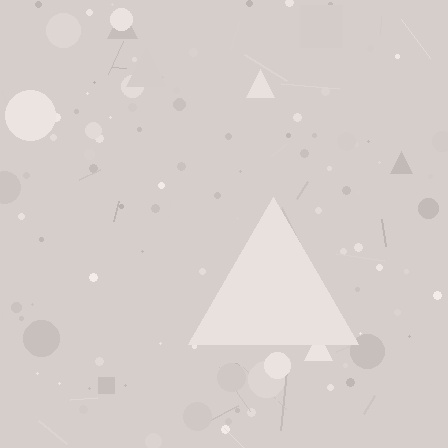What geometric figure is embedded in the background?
A triangle is embedded in the background.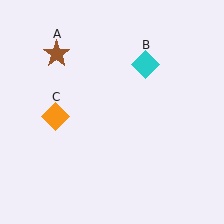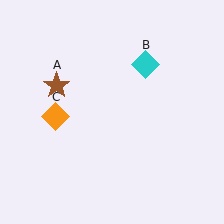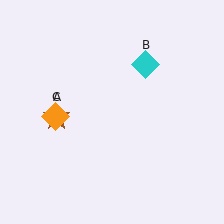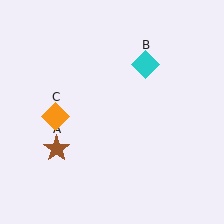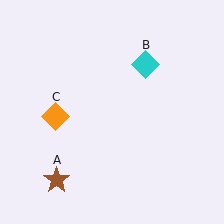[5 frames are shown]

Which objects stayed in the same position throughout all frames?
Cyan diamond (object B) and orange diamond (object C) remained stationary.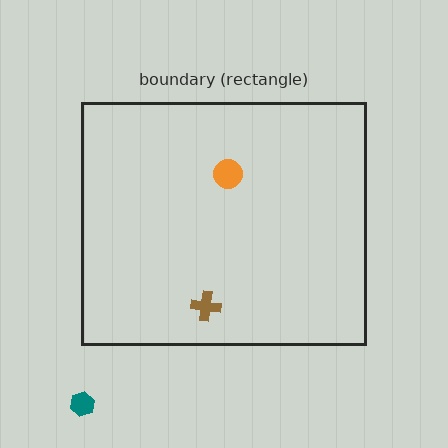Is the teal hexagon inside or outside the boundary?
Outside.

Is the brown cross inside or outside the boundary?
Inside.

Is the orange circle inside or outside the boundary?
Inside.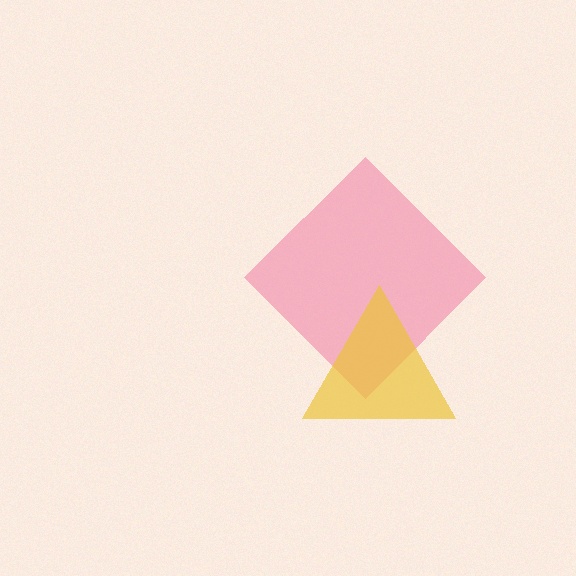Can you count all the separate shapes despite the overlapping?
Yes, there are 2 separate shapes.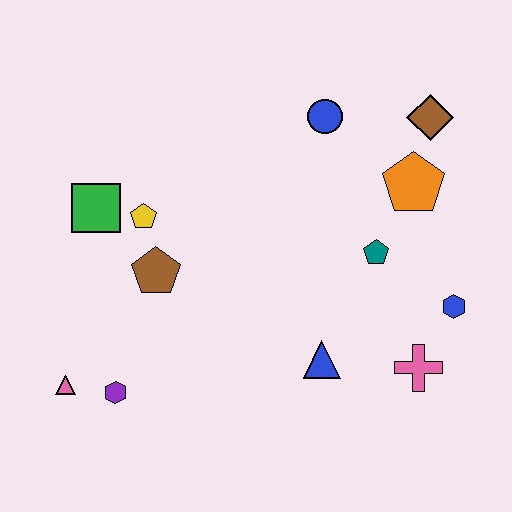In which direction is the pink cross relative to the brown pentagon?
The pink cross is to the right of the brown pentagon.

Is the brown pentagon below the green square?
Yes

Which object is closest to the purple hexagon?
The pink triangle is closest to the purple hexagon.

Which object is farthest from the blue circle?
The pink triangle is farthest from the blue circle.